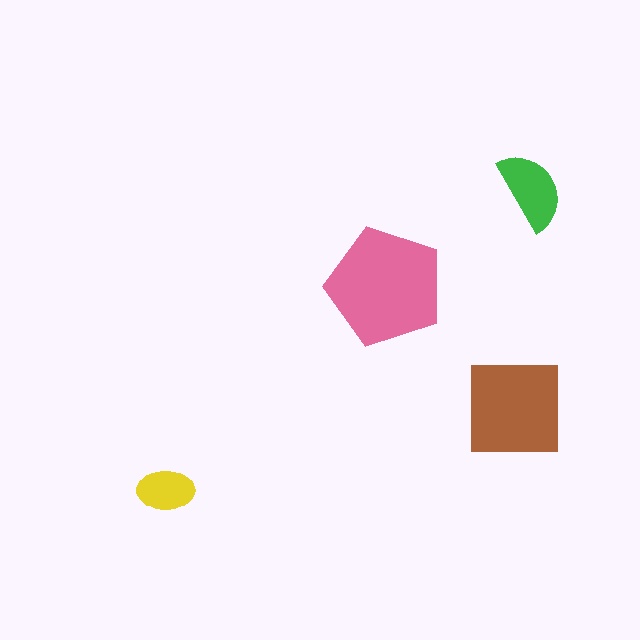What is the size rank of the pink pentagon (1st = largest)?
1st.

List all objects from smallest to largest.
The yellow ellipse, the green semicircle, the brown square, the pink pentagon.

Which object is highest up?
The green semicircle is topmost.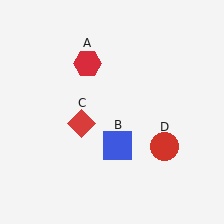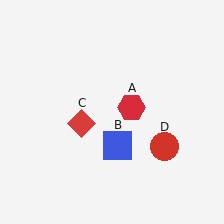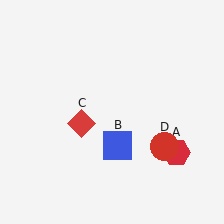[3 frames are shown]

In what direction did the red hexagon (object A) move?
The red hexagon (object A) moved down and to the right.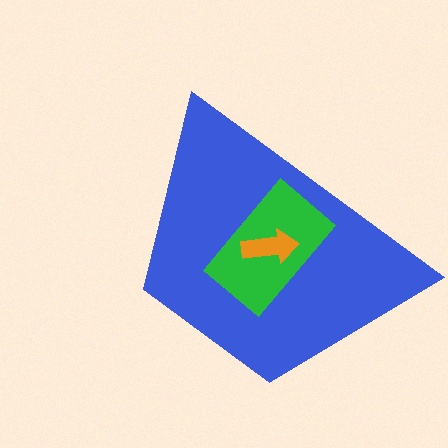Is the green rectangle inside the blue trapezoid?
Yes.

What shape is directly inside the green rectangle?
The orange arrow.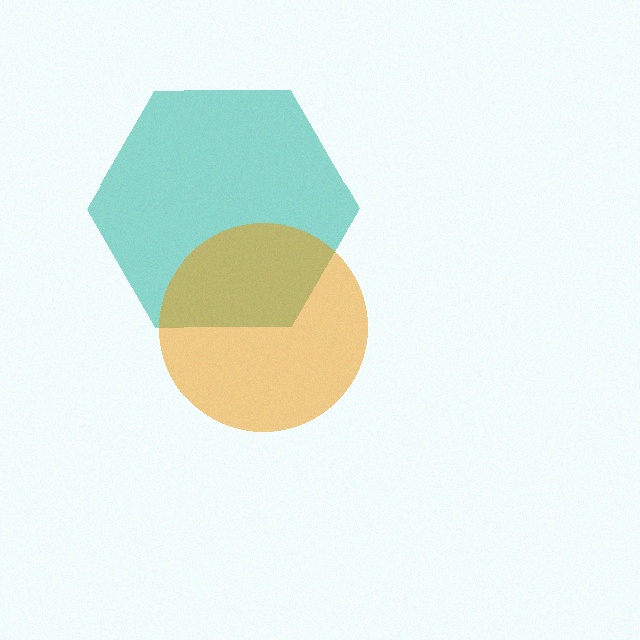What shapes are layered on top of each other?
The layered shapes are: a teal hexagon, an orange circle.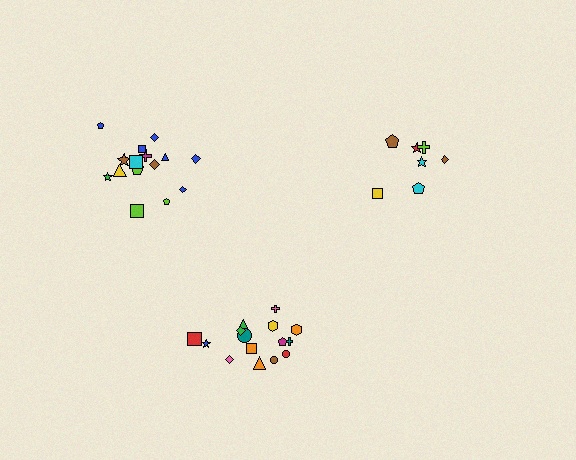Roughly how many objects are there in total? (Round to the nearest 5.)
Roughly 35 objects in total.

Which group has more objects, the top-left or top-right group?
The top-left group.